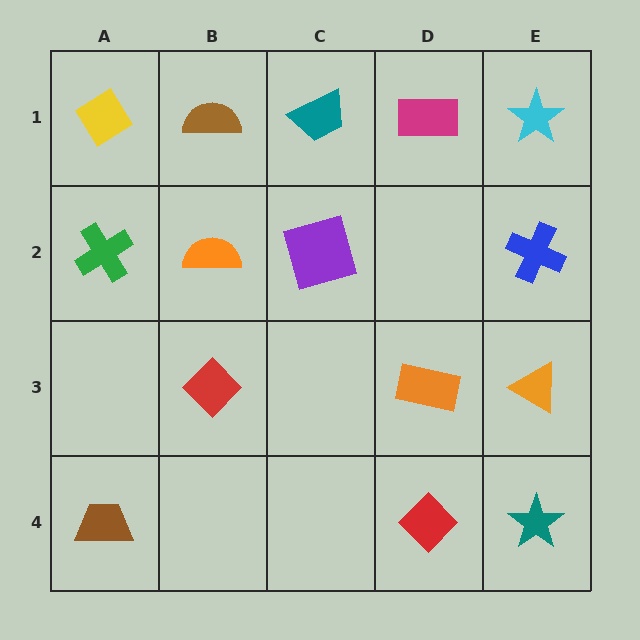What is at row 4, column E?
A teal star.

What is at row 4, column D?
A red diamond.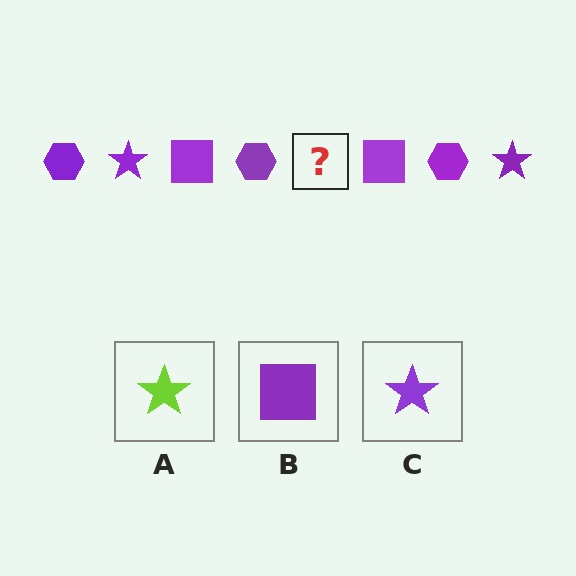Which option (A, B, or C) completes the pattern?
C.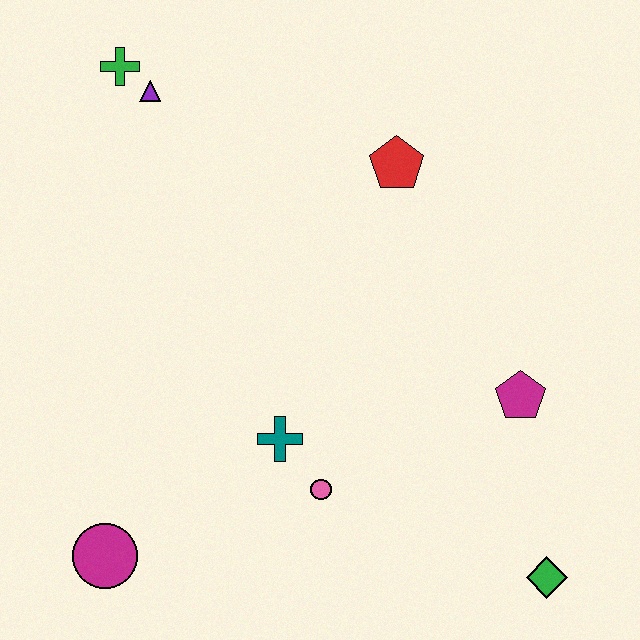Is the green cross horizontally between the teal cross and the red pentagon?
No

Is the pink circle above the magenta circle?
Yes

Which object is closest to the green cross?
The purple triangle is closest to the green cross.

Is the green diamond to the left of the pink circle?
No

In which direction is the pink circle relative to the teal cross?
The pink circle is below the teal cross.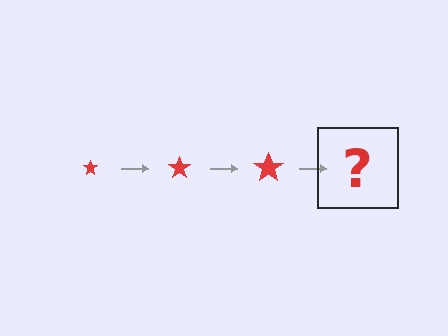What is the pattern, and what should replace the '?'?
The pattern is that the star gets progressively larger each step. The '?' should be a red star, larger than the previous one.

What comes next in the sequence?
The next element should be a red star, larger than the previous one.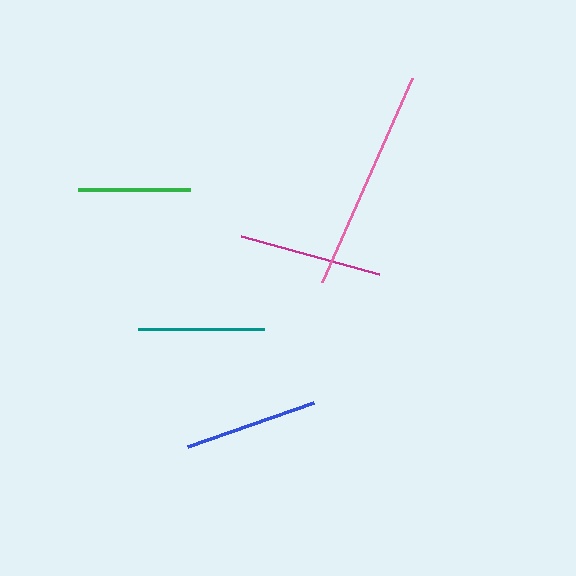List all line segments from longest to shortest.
From longest to shortest: pink, magenta, blue, teal, green.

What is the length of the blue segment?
The blue segment is approximately 133 pixels long.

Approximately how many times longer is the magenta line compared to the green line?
The magenta line is approximately 1.3 times the length of the green line.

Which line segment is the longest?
The pink line is the longest at approximately 223 pixels.